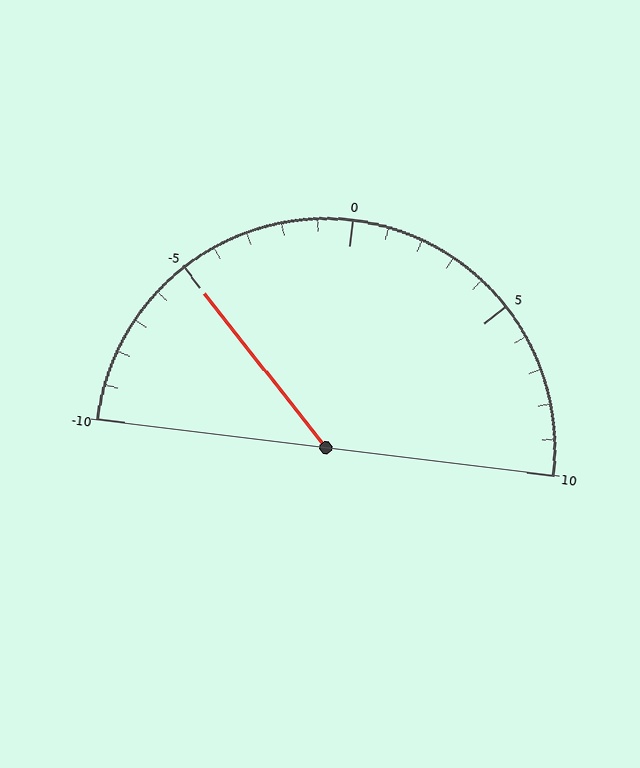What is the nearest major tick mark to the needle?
The nearest major tick mark is -5.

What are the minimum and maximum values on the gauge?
The gauge ranges from -10 to 10.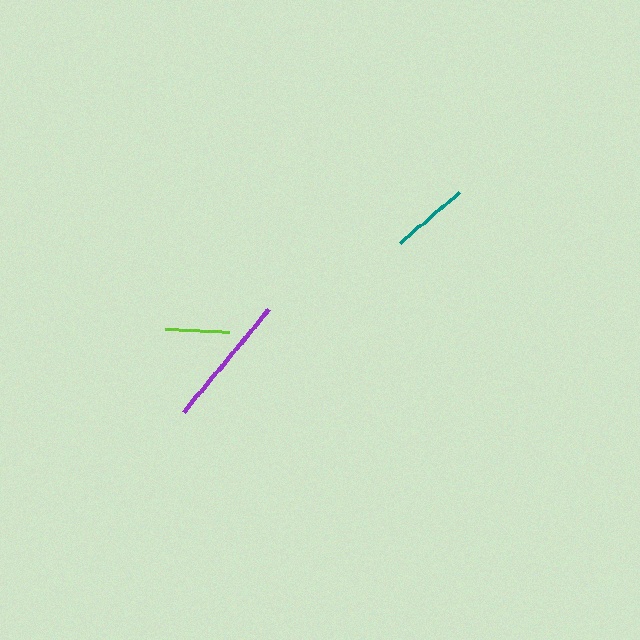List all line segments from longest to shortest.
From longest to shortest: purple, teal, lime.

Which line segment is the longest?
The purple line is the longest at approximately 134 pixels.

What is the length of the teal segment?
The teal segment is approximately 79 pixels long.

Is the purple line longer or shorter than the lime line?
The purple line is longer than the lime line.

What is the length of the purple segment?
The purple segment is approximately 134 pixels long.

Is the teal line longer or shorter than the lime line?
The teal line is longer than the lime line.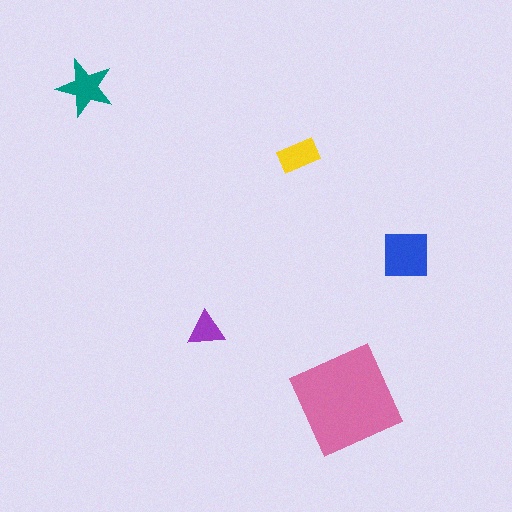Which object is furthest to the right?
The blue square is rightmost.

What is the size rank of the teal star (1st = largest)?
3rd.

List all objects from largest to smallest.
The pink diamond, the blue square, the teal star, the yellow rectangle, the purple triangle.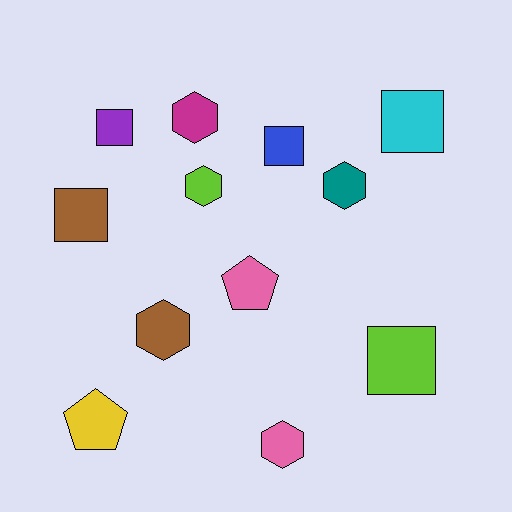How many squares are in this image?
There are 5 squares.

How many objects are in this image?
There are 12 objects.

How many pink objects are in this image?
There are 2 pink objects.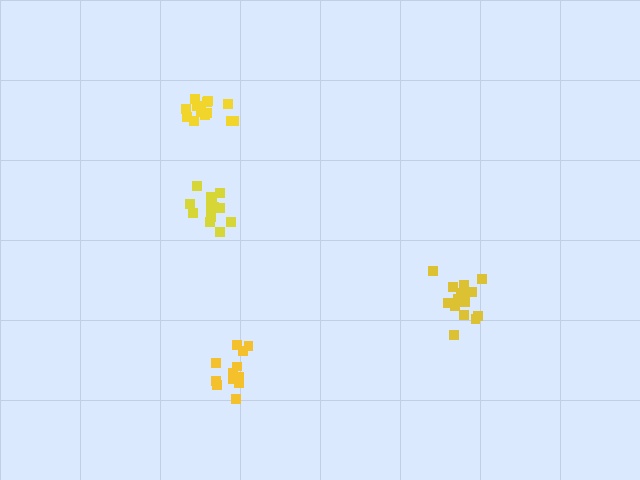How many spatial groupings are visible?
There are 4 spatial groupings.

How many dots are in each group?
Group 1: 13 dots, Group 2: 12 dots, Group 3: 17 dots, Group 4: 14 dots (56 total).